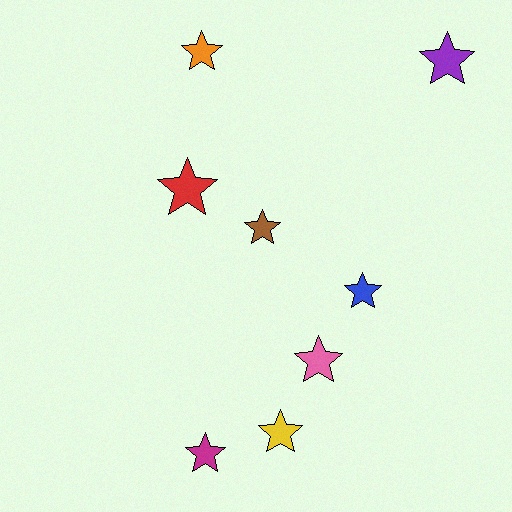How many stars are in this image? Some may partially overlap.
There are 8 stars.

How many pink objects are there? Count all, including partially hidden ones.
There is 1 pink object.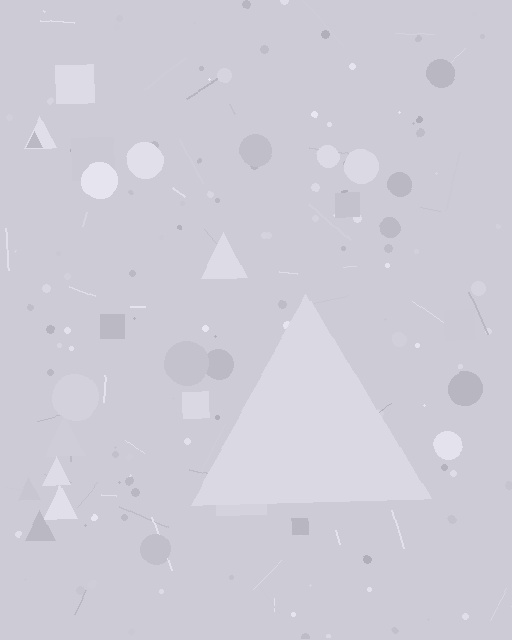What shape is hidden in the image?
A triangle is hidden in the image.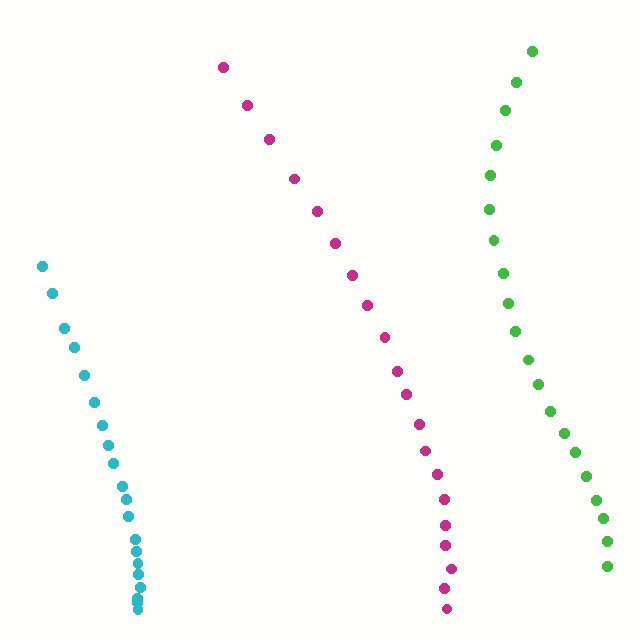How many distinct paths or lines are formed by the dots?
There are 3 distinct paths.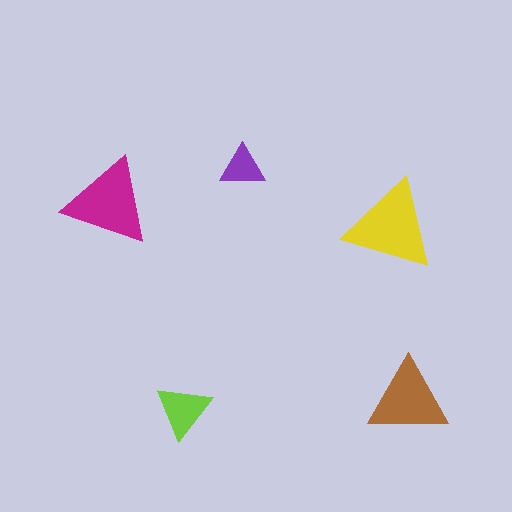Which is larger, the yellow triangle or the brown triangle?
The yellow one.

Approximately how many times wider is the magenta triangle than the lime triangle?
About 1.5 times wider.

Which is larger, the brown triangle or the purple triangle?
The brown one.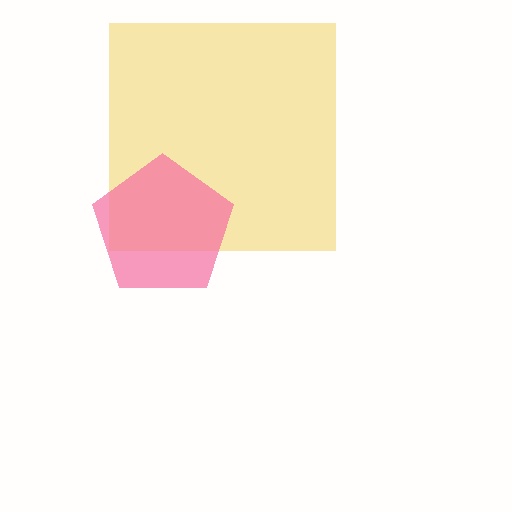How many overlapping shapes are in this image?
There are 2 overlapping shapes in the image.